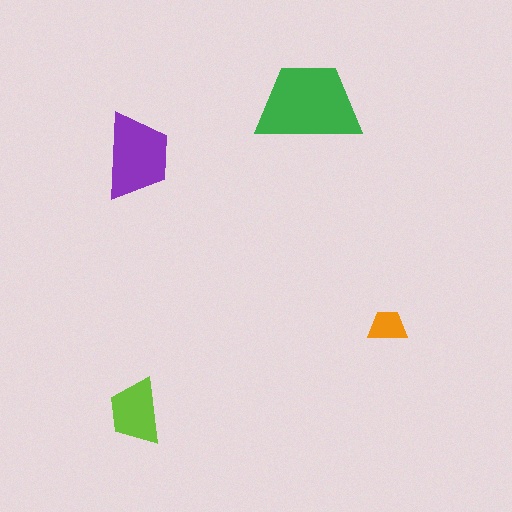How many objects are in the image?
There are 4 objects in the image.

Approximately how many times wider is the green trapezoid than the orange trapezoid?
About 2.5 times wider.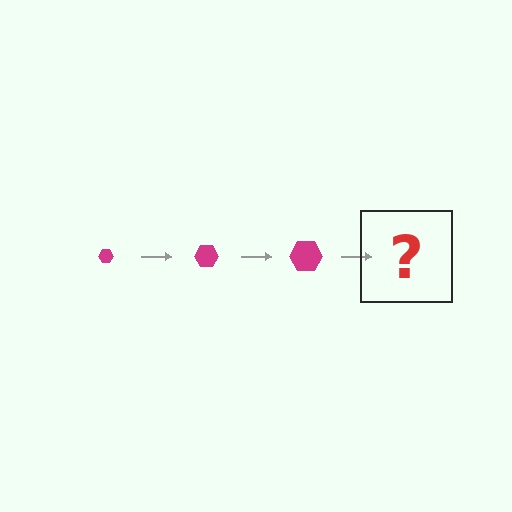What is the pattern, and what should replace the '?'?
The pattern is that the hexagon gets progressively larger each step. The '?' should be a magenta hexagon, larger than the previous one.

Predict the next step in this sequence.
The next step is a magenta hexagon, larger than the previous one.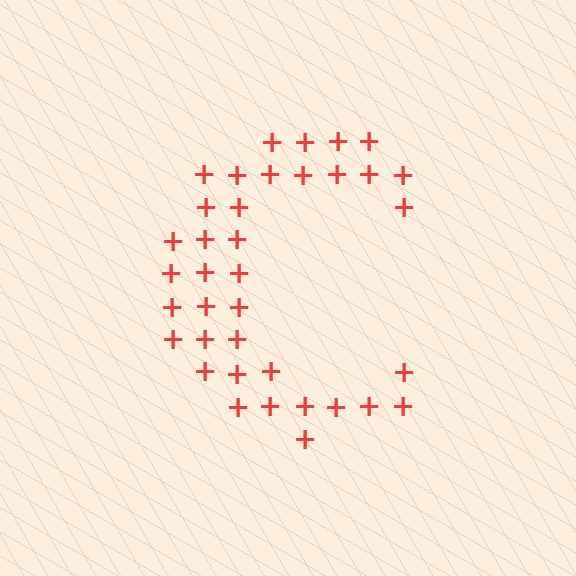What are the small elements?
The small elements are plus signs.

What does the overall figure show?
The overall figure shows the letter C.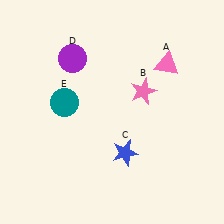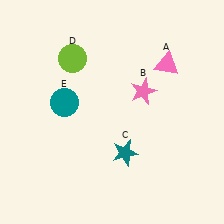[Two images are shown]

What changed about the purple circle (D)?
In Image 1, D is purple. In Image 2, it changed to lime.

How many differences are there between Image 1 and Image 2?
There are 2 differences between the two images.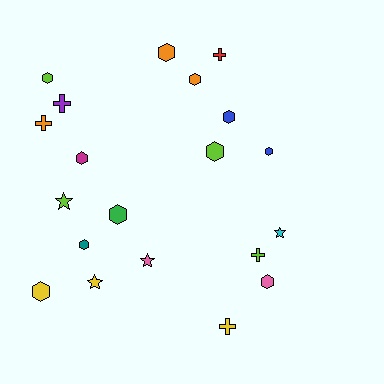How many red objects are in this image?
There is 1 red object.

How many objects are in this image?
There are 20 objects.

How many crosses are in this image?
There are 5 crosses.